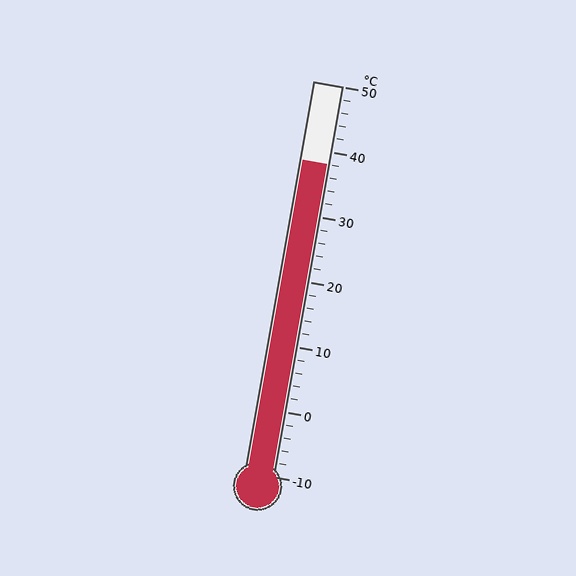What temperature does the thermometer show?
The thermometer shows approximately 38°C.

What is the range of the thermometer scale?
The thermometer scale ranges from -10°C to 50°C.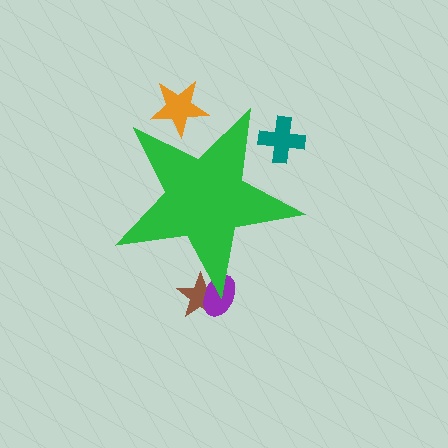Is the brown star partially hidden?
Yes, the brown star is partially hidden behind the green star.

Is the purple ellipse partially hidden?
Yes, the purple ellipse is partially hidden behind the green star.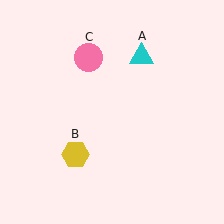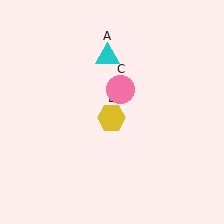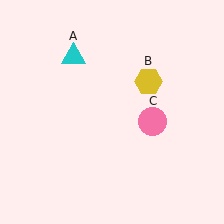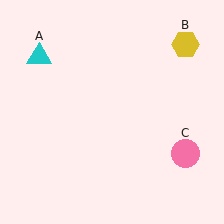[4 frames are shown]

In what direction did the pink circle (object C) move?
The pink circle (object C) moved down and to the right.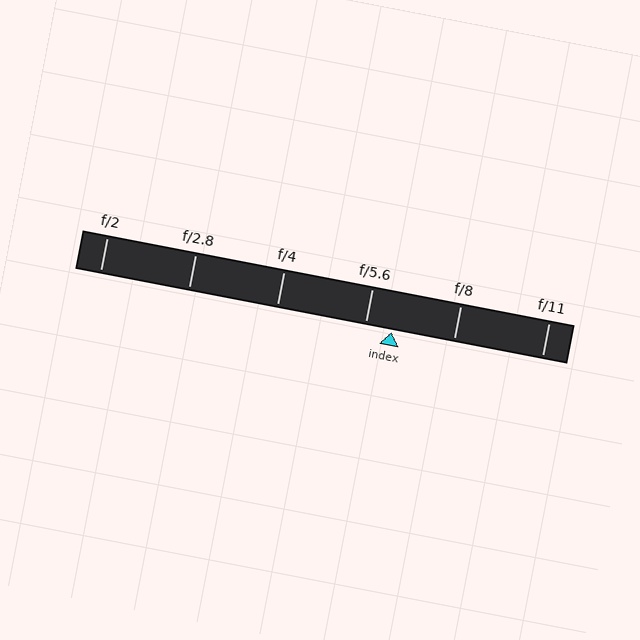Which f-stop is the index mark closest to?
The index mark is closest to f/5.6.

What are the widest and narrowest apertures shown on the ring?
The widest aperture shown is f/2 and the narrowest is f/11.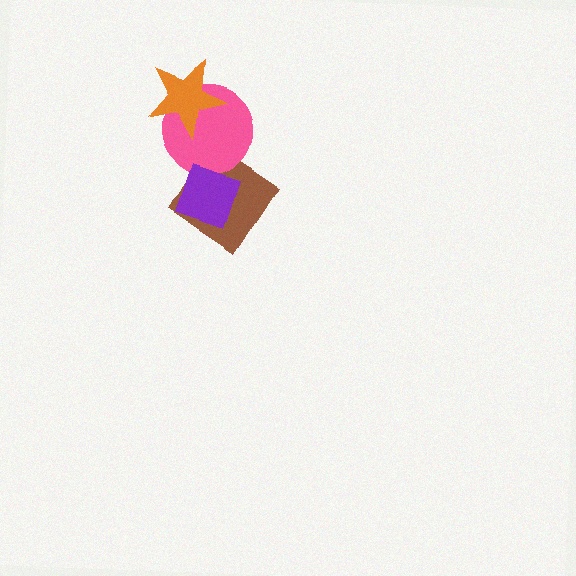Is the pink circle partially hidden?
Yes, it is partially covered by another shape.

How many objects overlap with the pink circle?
3 objects overlap with the pink circle.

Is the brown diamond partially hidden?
Yes, it is partially covered by another shape.